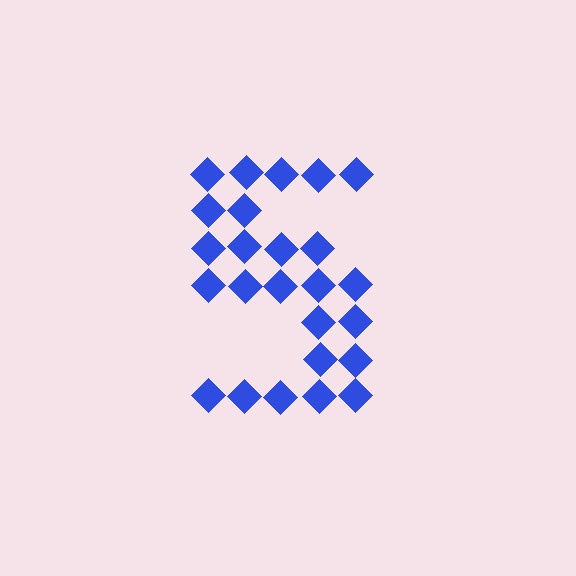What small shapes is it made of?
It is made of small diamonds.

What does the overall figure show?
The overall figure shows the digit 5.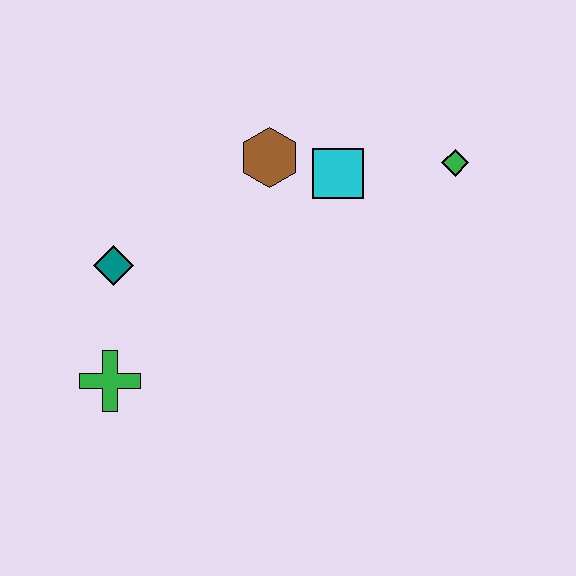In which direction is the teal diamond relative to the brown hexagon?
The teal diamond is to the left of the brown hexagon.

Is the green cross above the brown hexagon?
No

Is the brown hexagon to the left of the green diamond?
Yes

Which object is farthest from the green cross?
The green diamond is farthest from the green cross.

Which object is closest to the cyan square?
The brown hexagon is closest to the cyan square.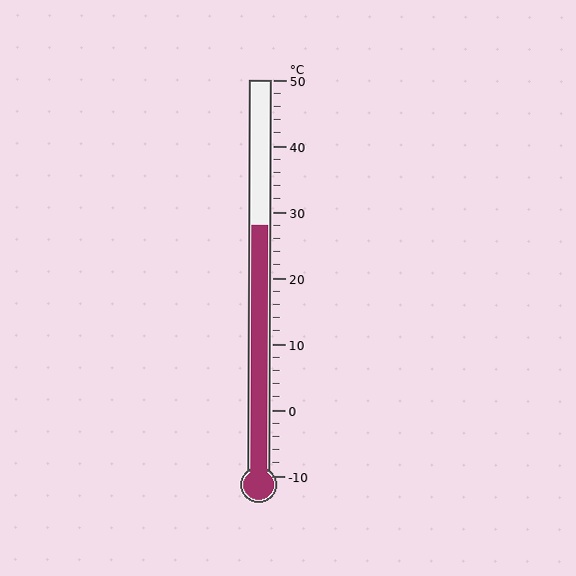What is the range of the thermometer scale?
The thermometer scale ranges from -10°C to 50°C.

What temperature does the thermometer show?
The thermometer shows approximately 28°C.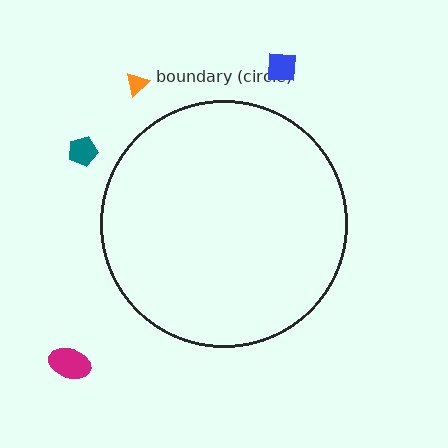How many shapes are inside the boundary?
0 inside, 4 outside.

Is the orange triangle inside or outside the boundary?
Outside.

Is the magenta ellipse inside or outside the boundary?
Outside.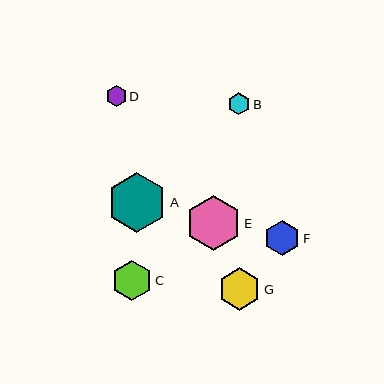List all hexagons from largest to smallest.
From largest to smallest: A, E, G, C, F, B, D.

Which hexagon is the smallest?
Hexagon D is the smallest with a size of approximately 20 pixels.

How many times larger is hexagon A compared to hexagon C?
Hexagon A is approximately 1.5 times the size of hexagon C.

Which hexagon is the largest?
Hexagon A is the largest with a size of approximately 60 pixels.